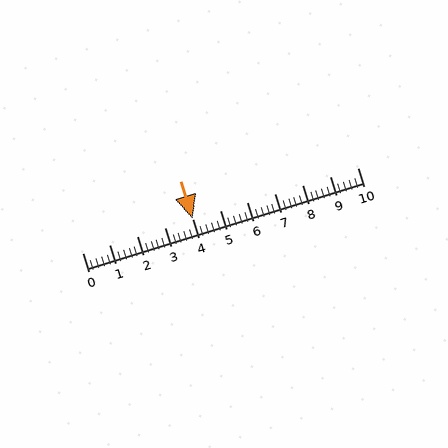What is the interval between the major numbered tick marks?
The major tick marks are spaced 1 units apart.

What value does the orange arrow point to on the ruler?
The orange arrow points to approximately 4.0.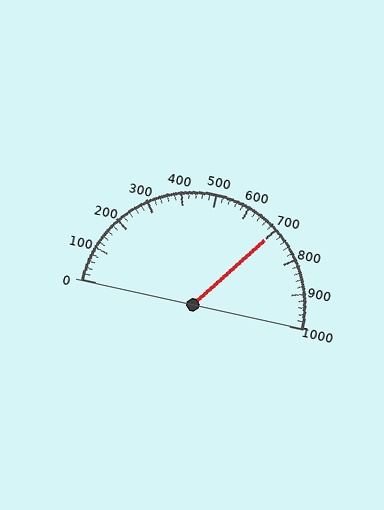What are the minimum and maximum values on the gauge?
The gauge ranges from 0 to 1000.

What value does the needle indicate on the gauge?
The needle indicates approximately 700.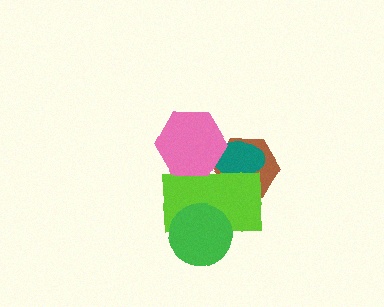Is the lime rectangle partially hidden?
Yes, it is partially covered by another shape.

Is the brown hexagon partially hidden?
Yes, it is partially covered by another shape.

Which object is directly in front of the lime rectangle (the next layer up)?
The green circle is directly in front of the lime rectangle.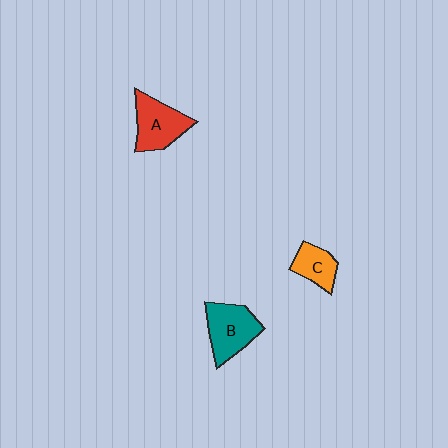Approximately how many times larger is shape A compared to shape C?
Approximately 1.6 times.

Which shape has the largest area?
Shape B (teal).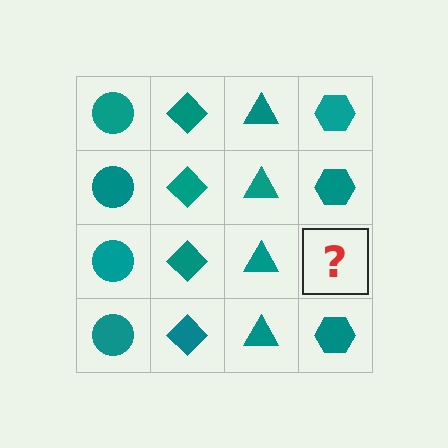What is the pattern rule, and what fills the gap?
The rule is that each column has a consistent shape. The gap should be filled with a teal hexagon.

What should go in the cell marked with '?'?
The missing cell should contain a teal hexagon.